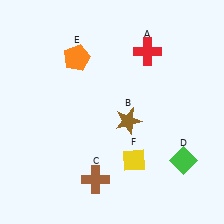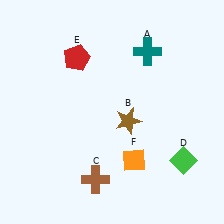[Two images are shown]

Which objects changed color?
A changed from red to teal. E changed from orange to red. F changed from yellow to orange.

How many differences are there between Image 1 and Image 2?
There are 3 differences between the two images.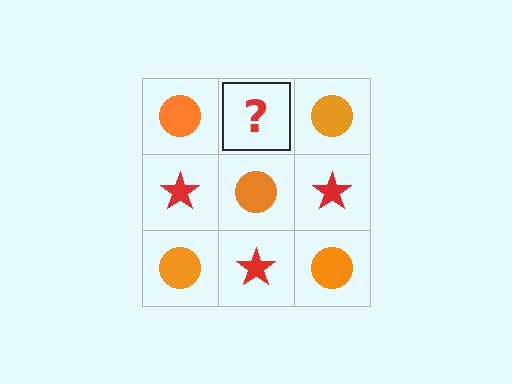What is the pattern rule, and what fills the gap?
The rule is that it alternates orange circle and red star in a checkerboard pattern. The gap should be filled with a red star.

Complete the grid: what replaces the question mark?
The question mark should be replaced with a red star.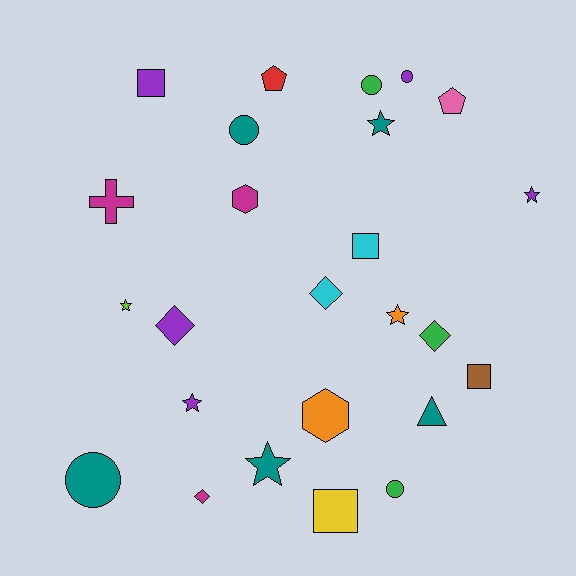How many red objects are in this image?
There is 1 red object.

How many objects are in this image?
There are 25 objects.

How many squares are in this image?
There are 4 squares.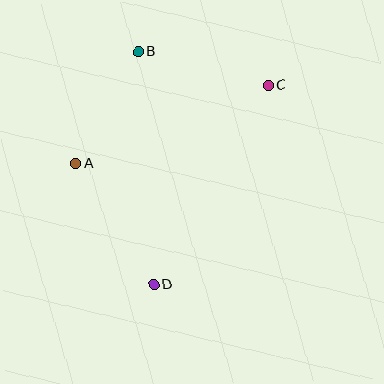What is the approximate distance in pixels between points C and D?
The distance between C and D is approximately 230 pixels.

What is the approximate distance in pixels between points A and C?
The distance between A and C is approximately 208 pixels.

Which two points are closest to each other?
Points A and B are closest to each other.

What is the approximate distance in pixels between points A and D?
The distance between A and D is approximately 144 pixels.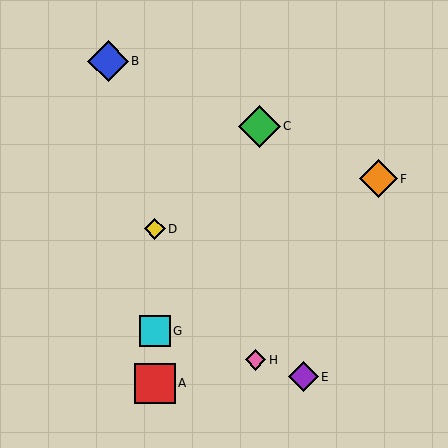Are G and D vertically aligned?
Yes, both are at x≈155.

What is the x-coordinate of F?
Object F is at x≈378.